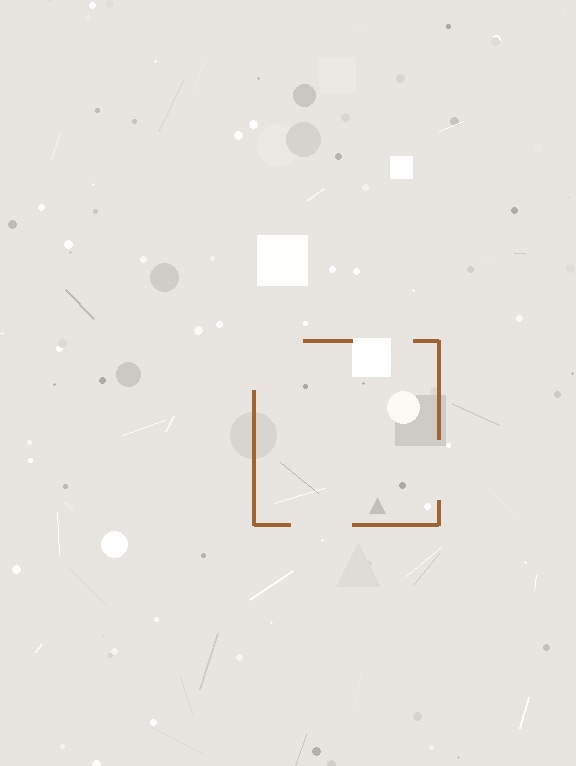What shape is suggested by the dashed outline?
The dashed outline suggests a square.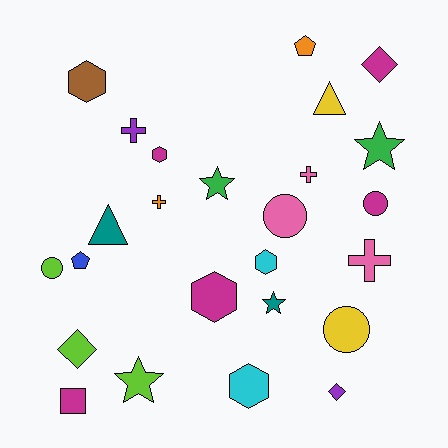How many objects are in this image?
There are 25 objects.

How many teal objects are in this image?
There are 2 teal objects.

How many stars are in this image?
There are 4 stars.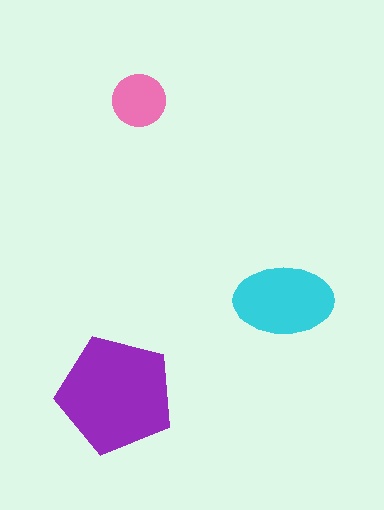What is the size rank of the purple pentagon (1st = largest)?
1st.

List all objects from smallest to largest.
The pink circle, the cyan ellipse, the purple pentagon.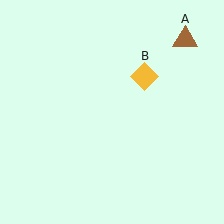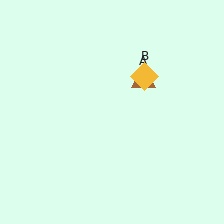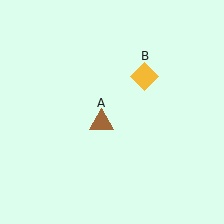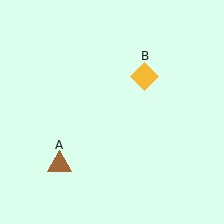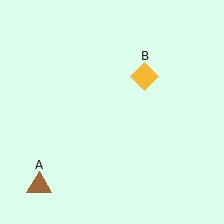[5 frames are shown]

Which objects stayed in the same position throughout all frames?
Yellow diamond (object B) remained stationary.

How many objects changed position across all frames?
1 object changed position: brown triangle (object A).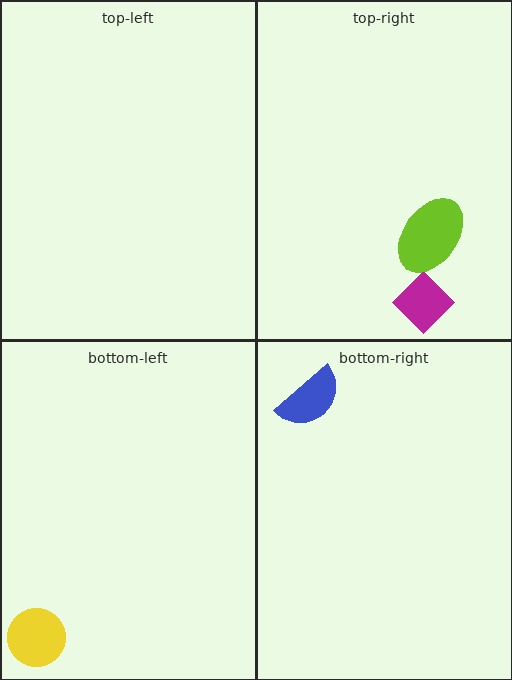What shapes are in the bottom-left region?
The yellow circle.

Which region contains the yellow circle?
The bottom-left region.